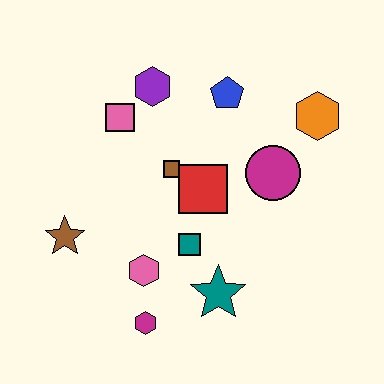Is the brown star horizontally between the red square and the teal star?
No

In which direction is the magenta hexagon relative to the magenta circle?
The magenta hexagon is below the magenta circle.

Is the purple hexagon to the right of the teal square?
No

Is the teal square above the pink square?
No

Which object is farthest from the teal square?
The orange hexagon is farthest from the teal square.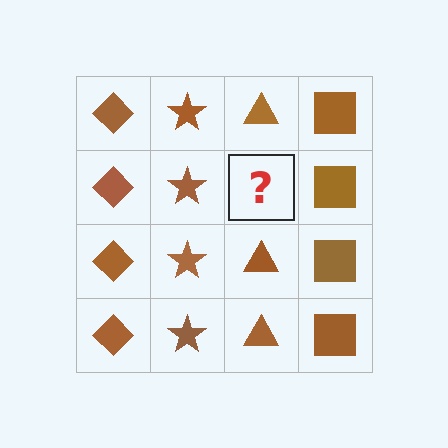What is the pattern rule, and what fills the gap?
The rule is that each column has a consistent shape. The gap should be filled with a brown triangle.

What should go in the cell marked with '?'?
The missing cell should contain a brown triangle.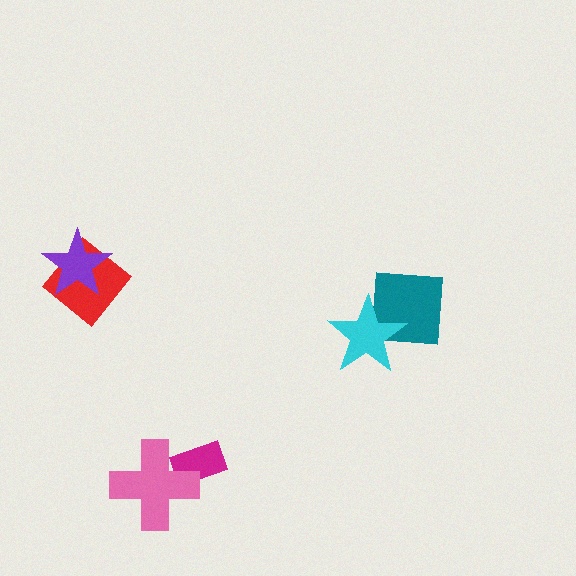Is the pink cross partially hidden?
No, no other shape covers it.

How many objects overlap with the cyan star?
1 object overlaps with the cyan star.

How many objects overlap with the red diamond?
1 object overlaps with the red diamond.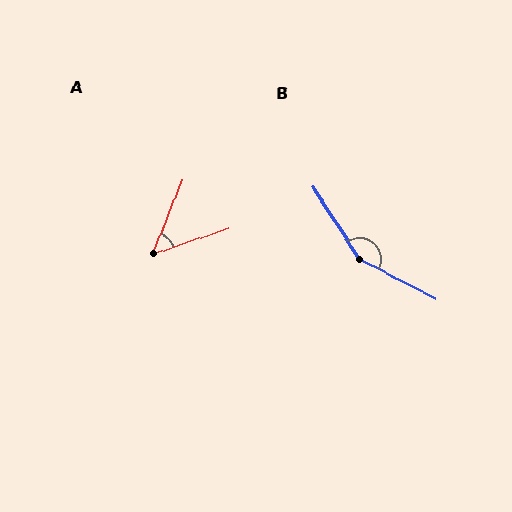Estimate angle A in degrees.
Approximately 50 degrees.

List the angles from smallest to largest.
A (50°), B (150°).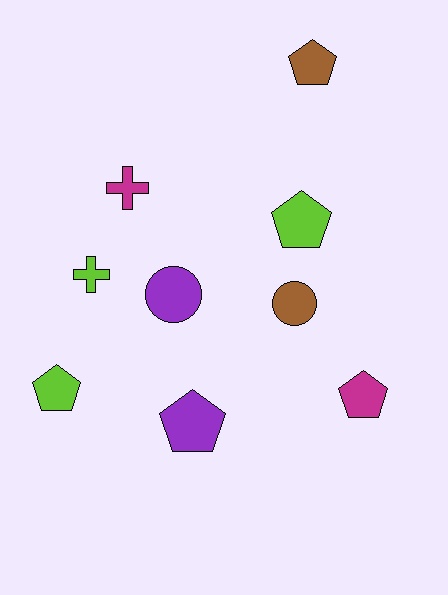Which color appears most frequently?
Lime, with 3 objects.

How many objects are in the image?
There are 9 objects.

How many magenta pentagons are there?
There is 1 magenta pentagon.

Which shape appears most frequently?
Pentagon, with 5 objects.